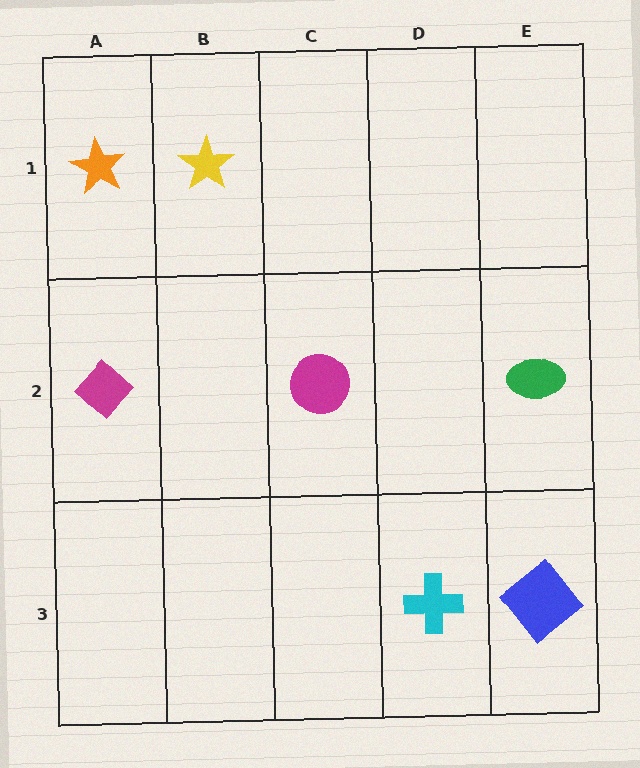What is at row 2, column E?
A green ellipse.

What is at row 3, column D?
A cyan cross.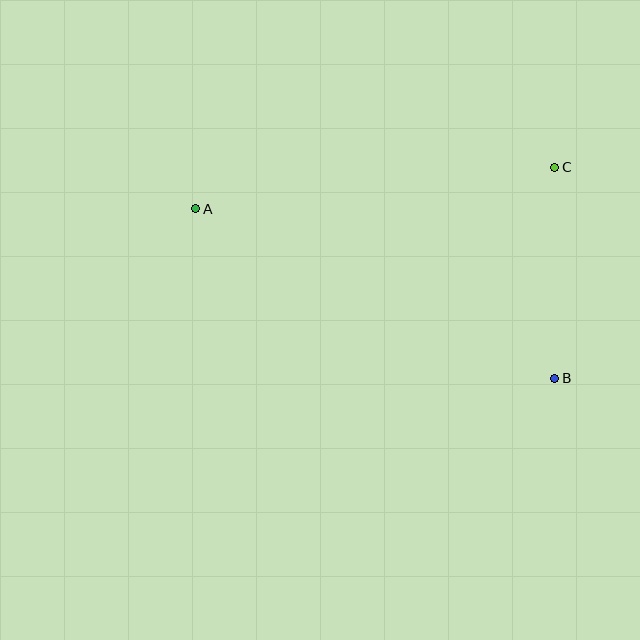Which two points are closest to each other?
Points B and C are closest to each other.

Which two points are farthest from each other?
Points A and B are farthest from each other.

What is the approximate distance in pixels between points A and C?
The distance between A and C is approximately 361 pixels.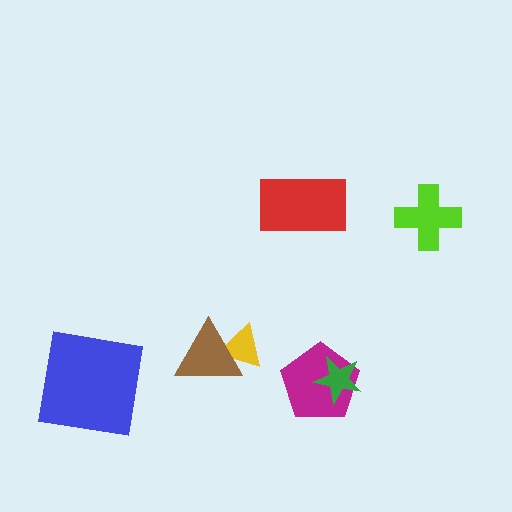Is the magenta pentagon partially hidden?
Yes, it is partially covered by another shape.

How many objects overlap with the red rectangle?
0 objects overlap with the red rectangle.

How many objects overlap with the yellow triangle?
1 object overlaps with the yellow triangle.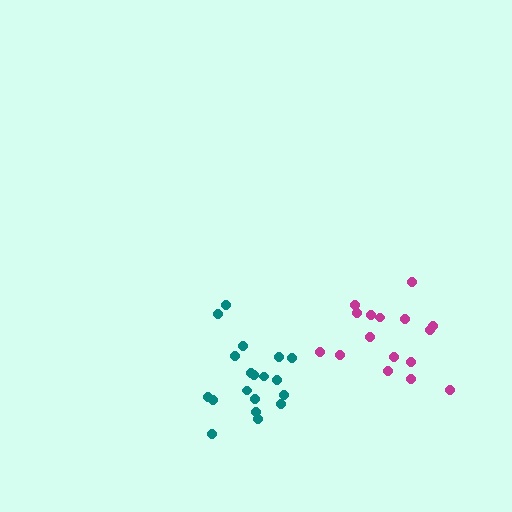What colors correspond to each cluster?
The clusters are colored: magenta, teal.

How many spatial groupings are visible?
There are 2 spatial groupings.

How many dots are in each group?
Group 1: 16 dots, Group 2: 19 dots (35 total).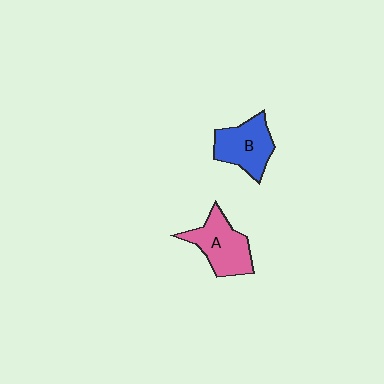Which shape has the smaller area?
Shape B (blue).